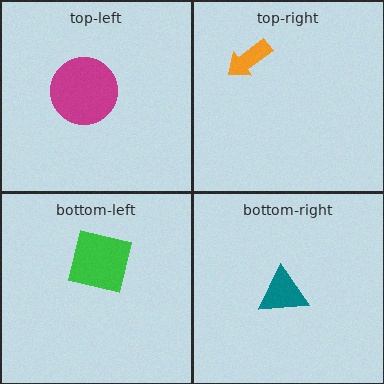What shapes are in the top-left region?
The magenta circle.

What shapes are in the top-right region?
The orange arrow.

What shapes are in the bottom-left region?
The green square.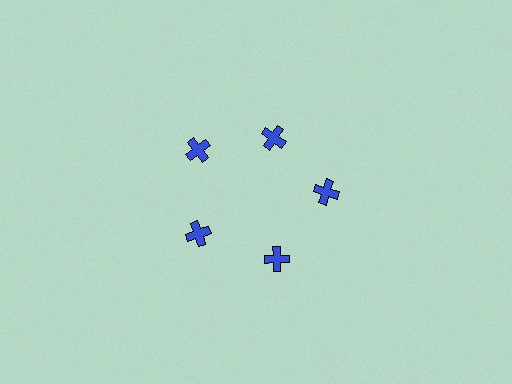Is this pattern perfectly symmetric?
No. The 5 blue crosses are arranged in a ring, but one element near the 1 o'clock position is pulled inward toward the center, breaking the 5-fold rotational symmetry.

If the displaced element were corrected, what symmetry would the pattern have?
It would have 5-fold rotational symmetry — the pattern would map onto itself every 72 degrees.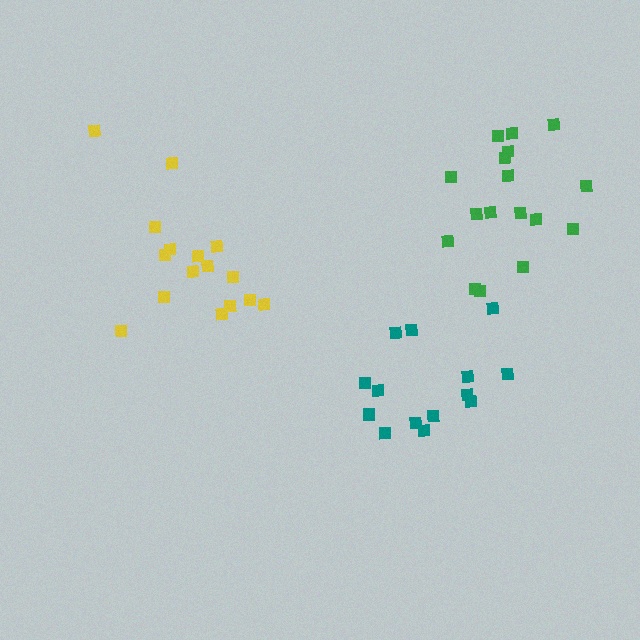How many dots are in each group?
Group 1: 16 dots, Group 2: 14 dots, Group 3: 17 dots (47 total).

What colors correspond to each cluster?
The clusters are colored: yellow, teal, green.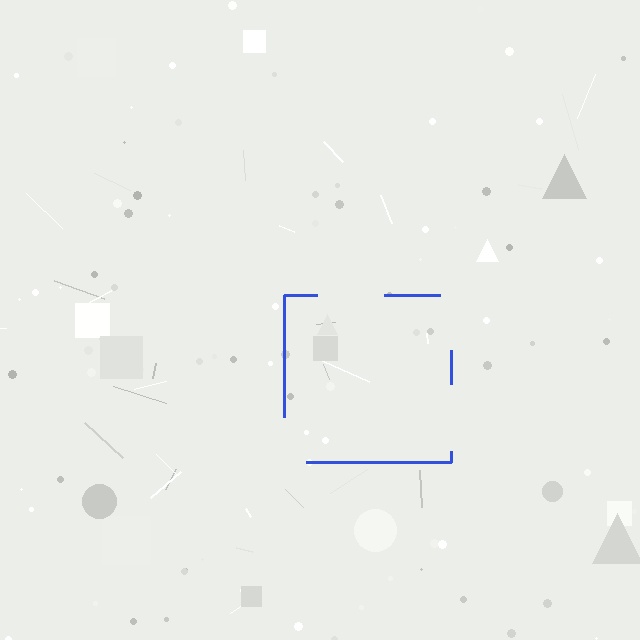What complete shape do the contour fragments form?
The contour fragments form a square.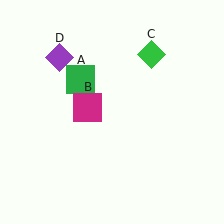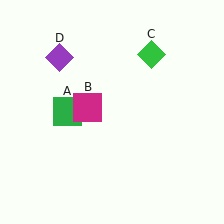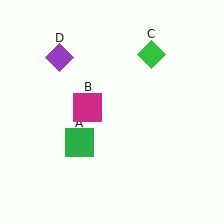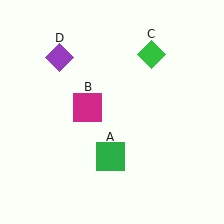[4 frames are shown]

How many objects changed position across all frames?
1 object changed position: green square (object A).